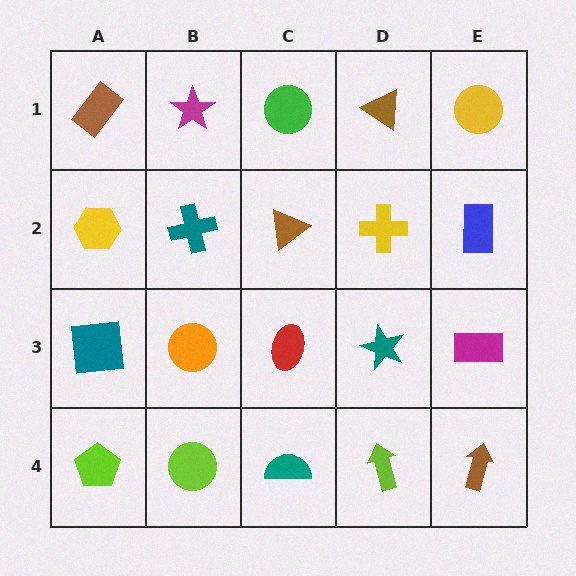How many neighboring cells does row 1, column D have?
3.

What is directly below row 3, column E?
A brown arrow.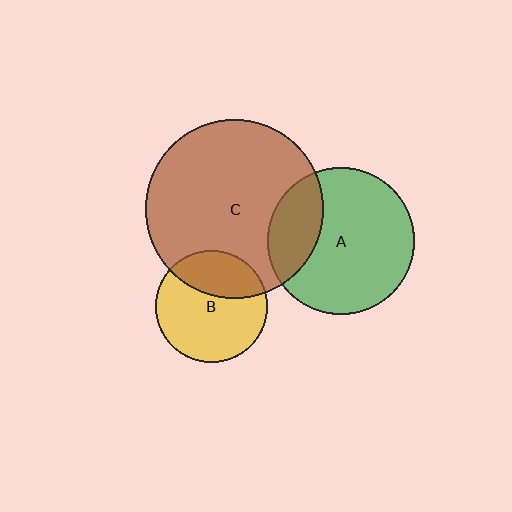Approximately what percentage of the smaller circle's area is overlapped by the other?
Approximately 25%.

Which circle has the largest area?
Circle C (brown).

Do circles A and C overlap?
Yes.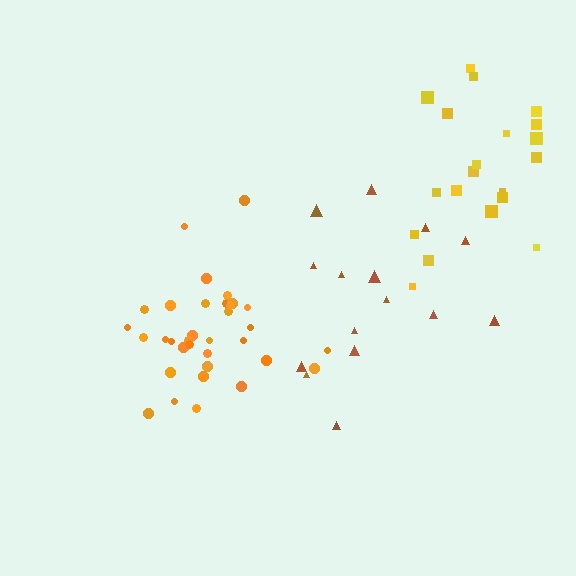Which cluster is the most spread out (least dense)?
Brown.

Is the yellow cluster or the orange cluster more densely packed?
Orange.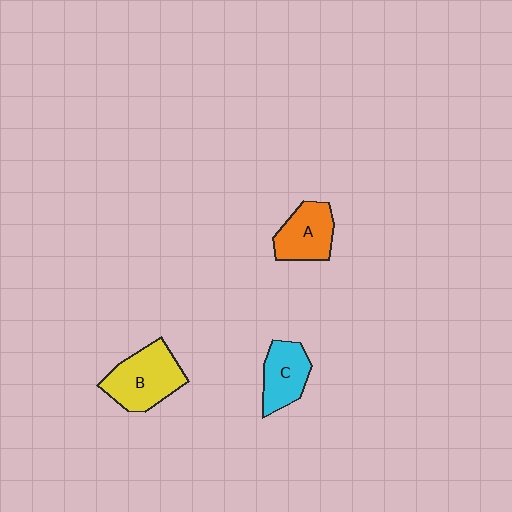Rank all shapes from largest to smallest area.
From largest to smallest: B (yellow), A (orange), C (cyan).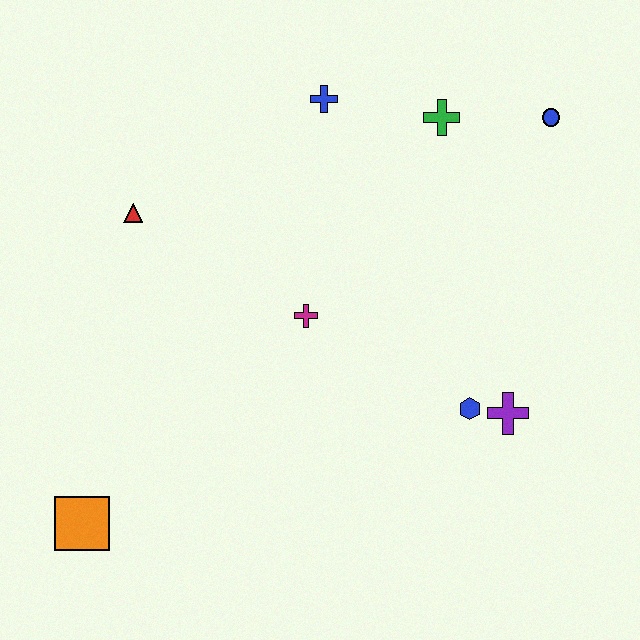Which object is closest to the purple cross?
The blue hexagon is closest to the purple cross.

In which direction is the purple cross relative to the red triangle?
The purple cross is to the right of the red triangle.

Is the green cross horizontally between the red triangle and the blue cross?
No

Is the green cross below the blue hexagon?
No